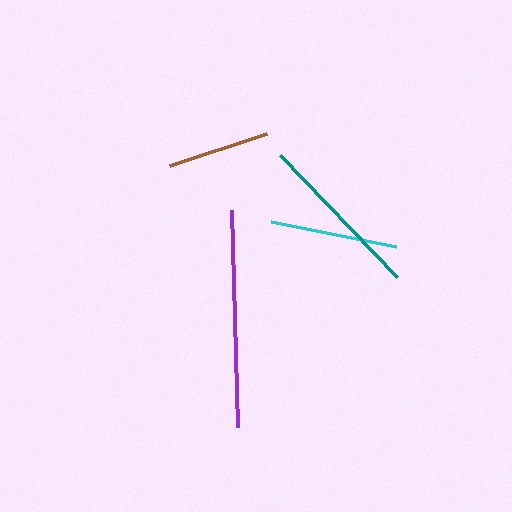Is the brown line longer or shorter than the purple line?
The purple line is longer than the brown line.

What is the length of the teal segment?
The teal segment is approximately 169 pixels long.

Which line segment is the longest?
The purple line is the longest at approximately 216 pixels.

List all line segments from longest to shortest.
From longest to shortest: purple, teal, cyan, brown.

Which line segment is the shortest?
The brown line is the shortest at approximately 102 pixels.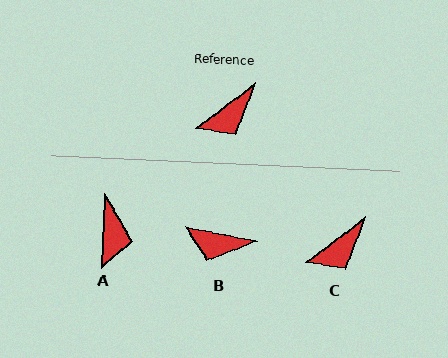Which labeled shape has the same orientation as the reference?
C.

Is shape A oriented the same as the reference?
No, it is off by about 50 degrees.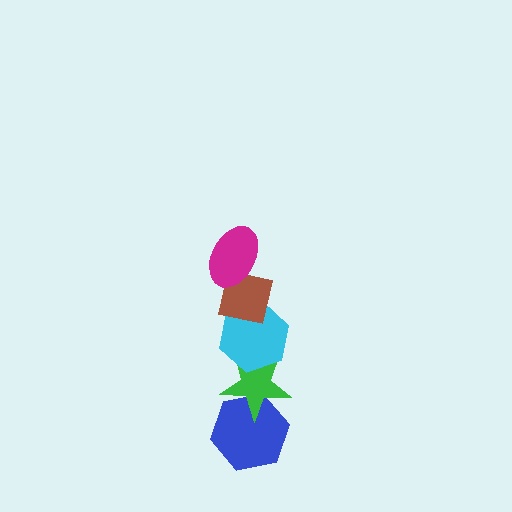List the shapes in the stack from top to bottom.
From top to bottom: the magenta ellipse, the brown square, the cyan hexagon, the green star, the blue hexagon.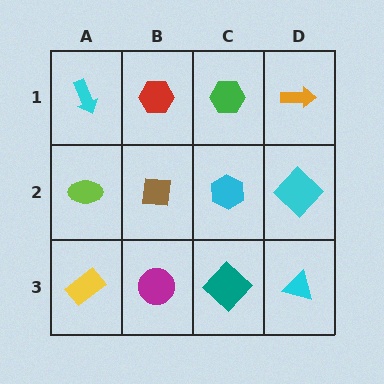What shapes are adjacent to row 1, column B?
A brown square (row 2, column B), a cyan arrow (row 1, column A), a green hexagon (row 1, column C).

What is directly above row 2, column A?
A cyan arrow.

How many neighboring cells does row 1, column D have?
2.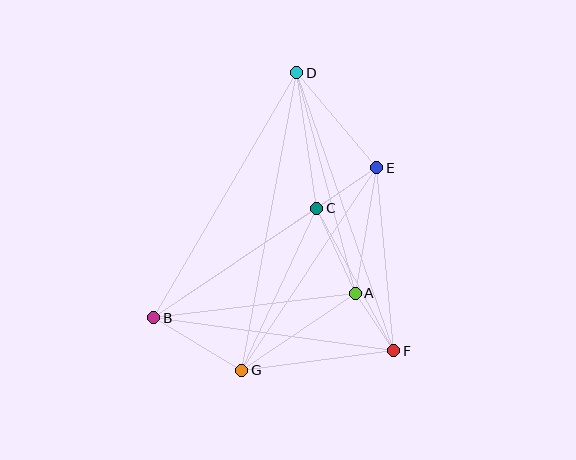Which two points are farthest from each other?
Points D and G are farthest from each other.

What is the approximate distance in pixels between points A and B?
The distance between A and B is approximately 203 pixels.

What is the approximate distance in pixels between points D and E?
The distance between D and E is approximately 125 pixels.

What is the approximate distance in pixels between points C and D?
The distance between C and D is approximately 137 pixels.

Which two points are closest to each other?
Points A and F are closest to each other.